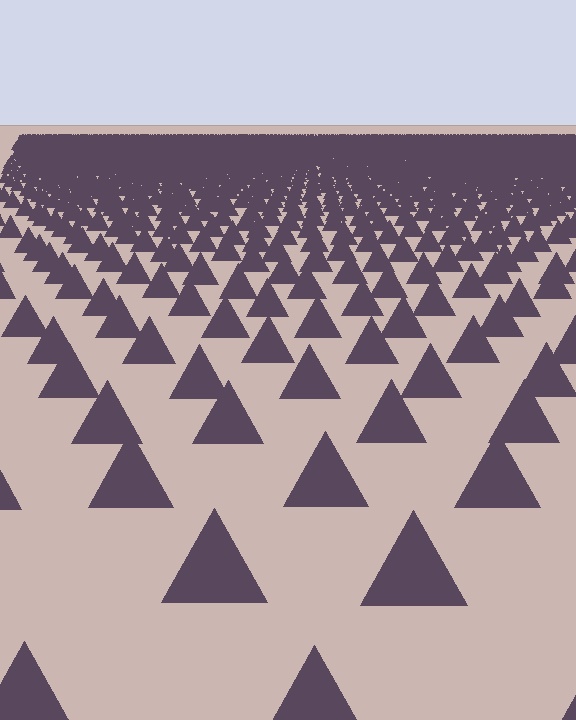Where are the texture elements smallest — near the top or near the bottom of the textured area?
Near the top.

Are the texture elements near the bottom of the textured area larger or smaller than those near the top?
Larger. Near the bottom, elements are closer to the viewer and appear at a bigger on-screen size.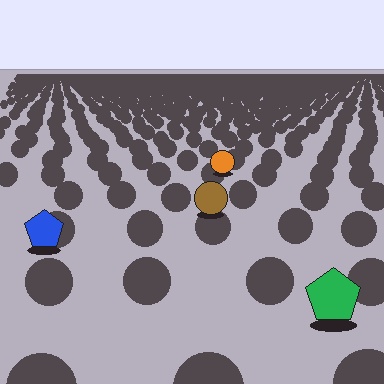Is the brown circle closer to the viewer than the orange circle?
Yes. The brown circle is closer — you can tell from the texture gradient: the ground texture is coarser near it.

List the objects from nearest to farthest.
From nearest to farthest: the green pentagon, the blue pentagon, the brown circle, the orange circle.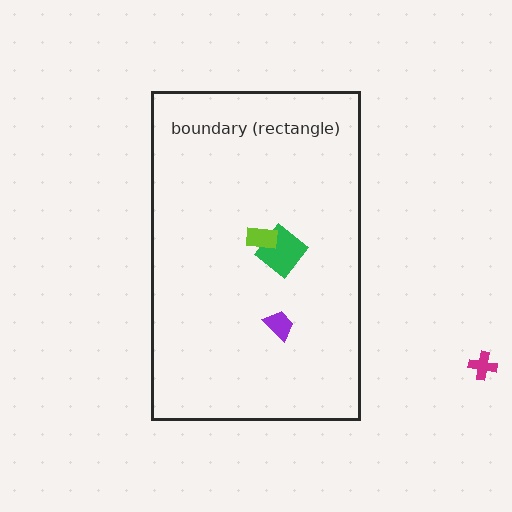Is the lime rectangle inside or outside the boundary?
Inside.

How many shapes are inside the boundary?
3 inside, 1 outside.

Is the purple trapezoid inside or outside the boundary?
Inside.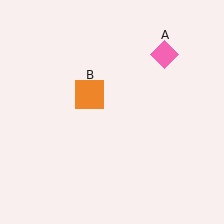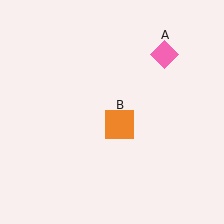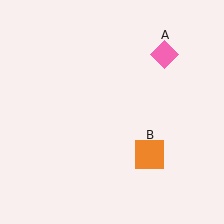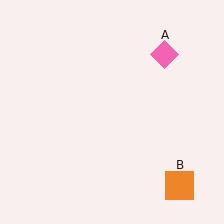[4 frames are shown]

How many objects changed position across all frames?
1 object changed position: orange square (object B).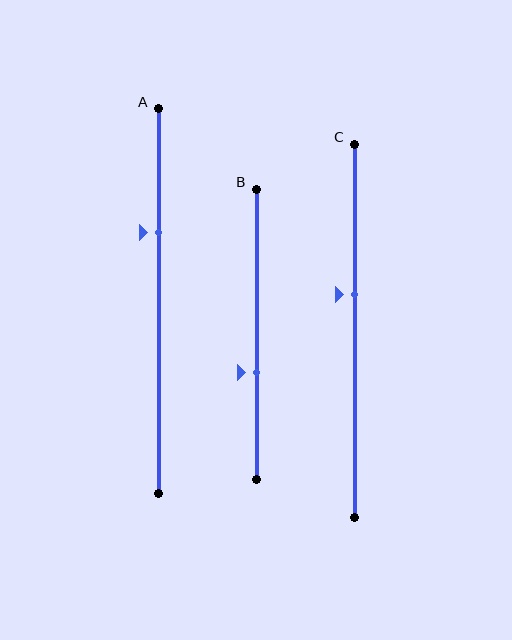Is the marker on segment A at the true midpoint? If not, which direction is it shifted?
No, the marker on segment A is shifted upward by about 18% of the segment length.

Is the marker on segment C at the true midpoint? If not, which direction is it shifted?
No, the marker on segment C is shifted upward by about 10% of the segment length.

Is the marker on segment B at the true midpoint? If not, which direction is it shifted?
No, the marker on segment B is shifted downward by about 13% of the segment length.